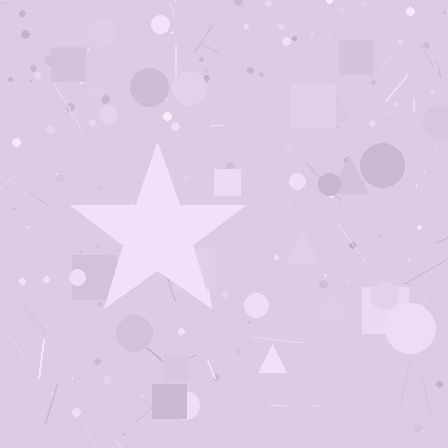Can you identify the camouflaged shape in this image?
The camouflaged shape is a star.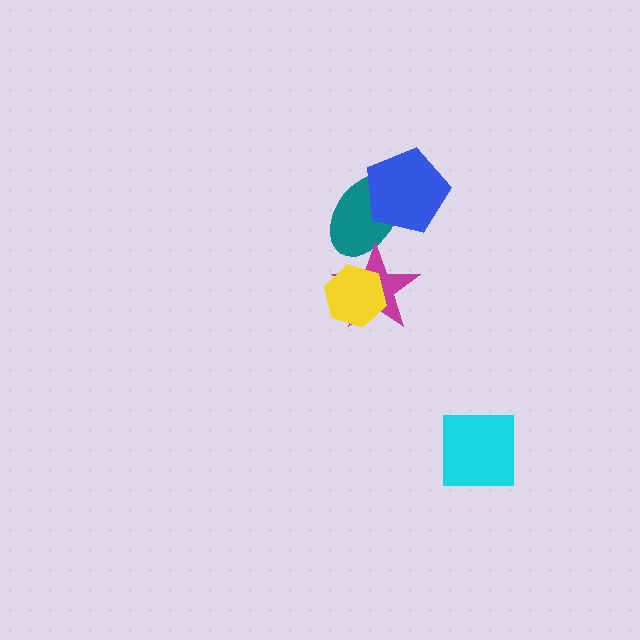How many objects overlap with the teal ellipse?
2 objects overlap with the teal ellipse.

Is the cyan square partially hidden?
No, no other shape covers it.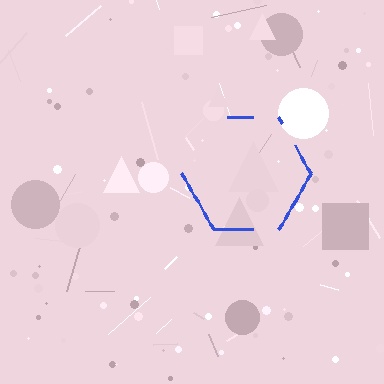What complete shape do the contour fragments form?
The contour fragments form a hexagon.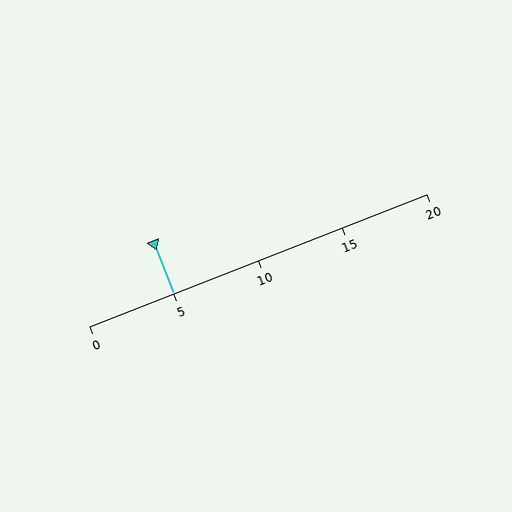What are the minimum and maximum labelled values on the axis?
The axis runs from 0 to 20.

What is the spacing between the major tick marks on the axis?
The major ticks are spaced 5 apart.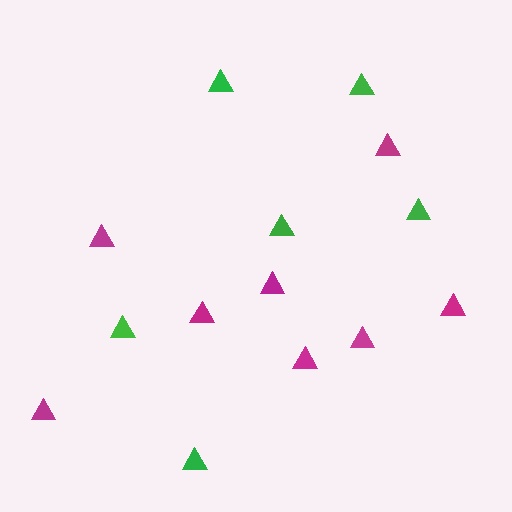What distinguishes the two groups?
There are 2 groups: one group of green triangles (6) and one group of magenta triangles (8).